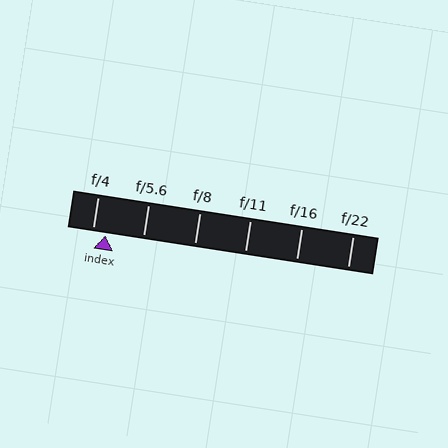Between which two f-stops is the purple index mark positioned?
The index mark is between f/4 and f/5.6.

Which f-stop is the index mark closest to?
The index mark is closest to f/4.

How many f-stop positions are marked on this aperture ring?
There are 6 f-stop positions marked.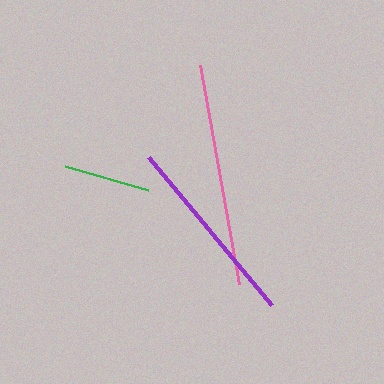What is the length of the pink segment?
The pink segment is approximately 223 pixels long.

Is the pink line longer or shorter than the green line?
The pink line is longer than the green line.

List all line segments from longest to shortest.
From longest to shortest: pink, purple, green.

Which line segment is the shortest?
The green line is the shortest at approximately 86 pixels.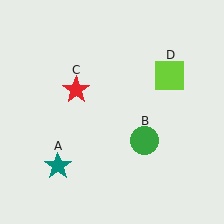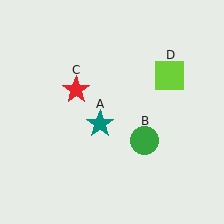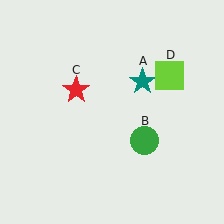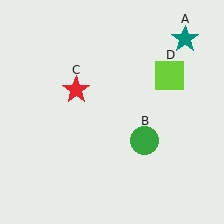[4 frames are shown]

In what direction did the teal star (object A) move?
The teal star (object A) moved up and to the right.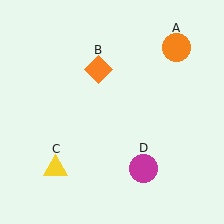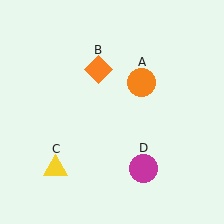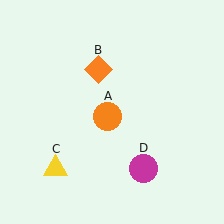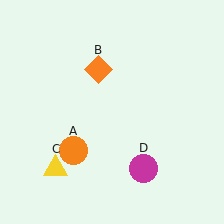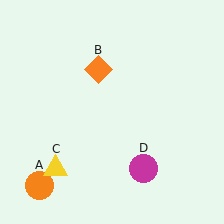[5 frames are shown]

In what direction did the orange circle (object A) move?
The orange circle (object A) moved down and to the left.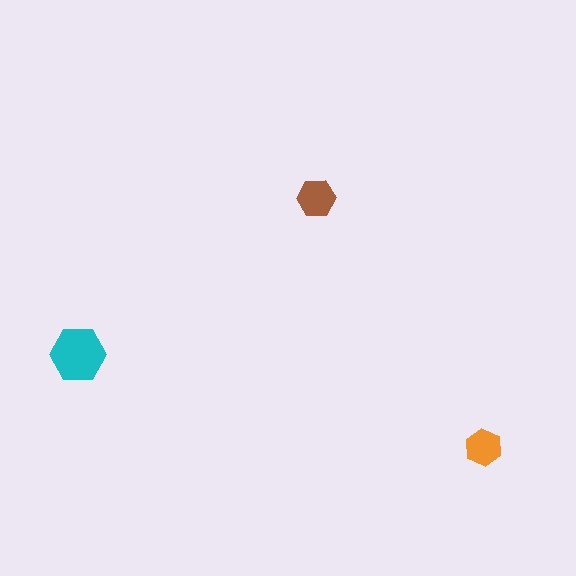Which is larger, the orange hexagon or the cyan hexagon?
The cyan one.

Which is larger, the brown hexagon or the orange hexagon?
The brown one.